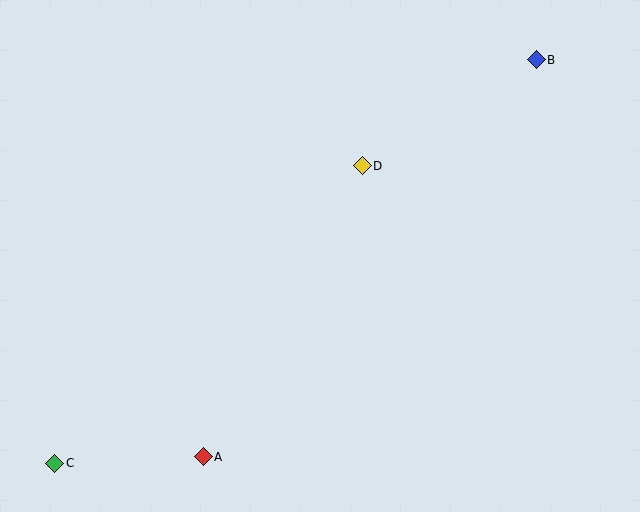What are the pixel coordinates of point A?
Point A is at (203, 457).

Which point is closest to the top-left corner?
Point D is closest to the top-left corner.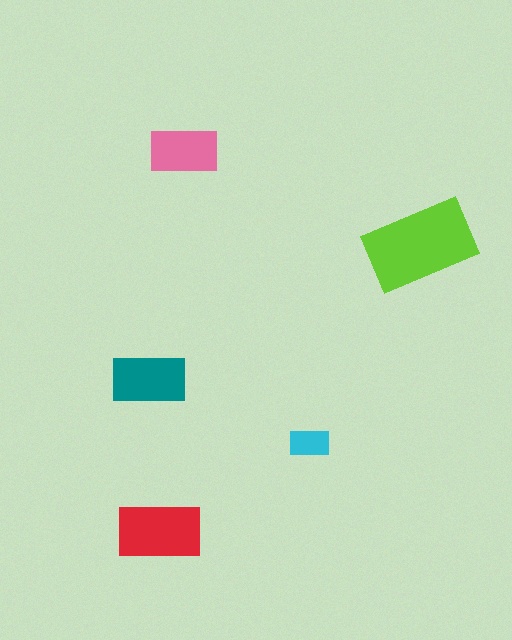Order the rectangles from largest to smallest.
the lime one, the red one, the teal one, the pink one, the cyan one.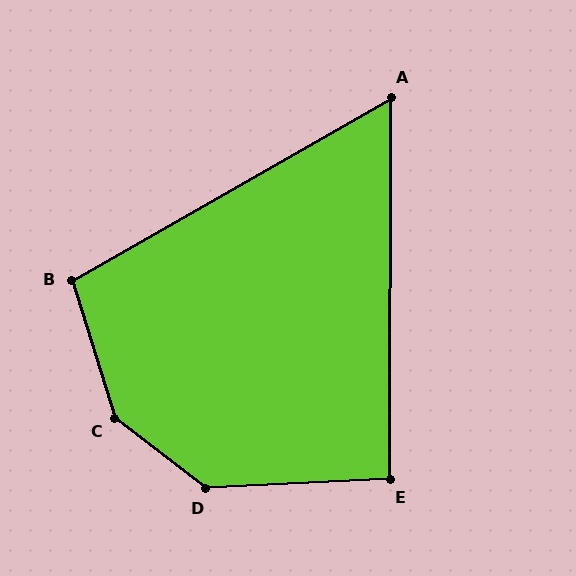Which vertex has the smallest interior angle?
A, at approximately 60 degrees.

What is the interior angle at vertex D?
Approximately 139 degrees (obtuse).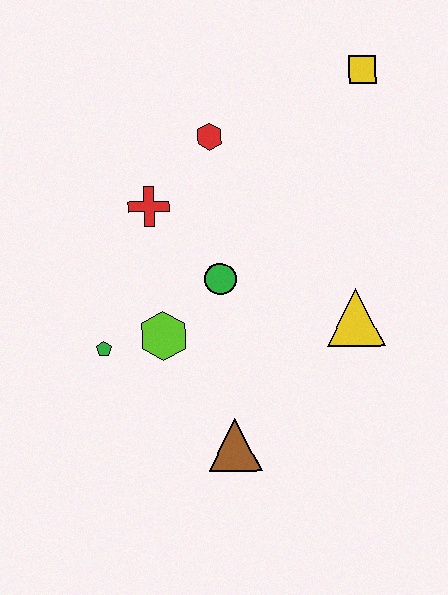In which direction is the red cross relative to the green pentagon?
The red cross is above the green pentagon.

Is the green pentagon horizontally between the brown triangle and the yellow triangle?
No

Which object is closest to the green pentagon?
The lime hexagon is closest to the green pentagon.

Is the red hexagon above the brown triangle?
Yes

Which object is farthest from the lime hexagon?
The yellow square is farthest from the lime hexagon.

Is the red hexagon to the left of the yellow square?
Yes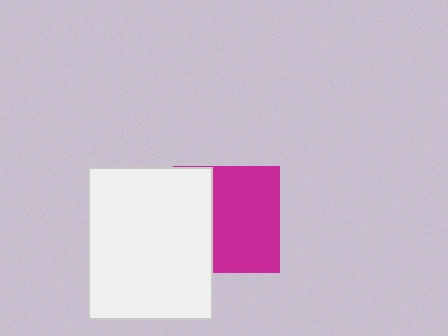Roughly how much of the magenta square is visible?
About half of it is visible (roughly 63%).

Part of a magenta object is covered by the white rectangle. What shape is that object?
It is a square.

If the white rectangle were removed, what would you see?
You would see the complete magenta square.